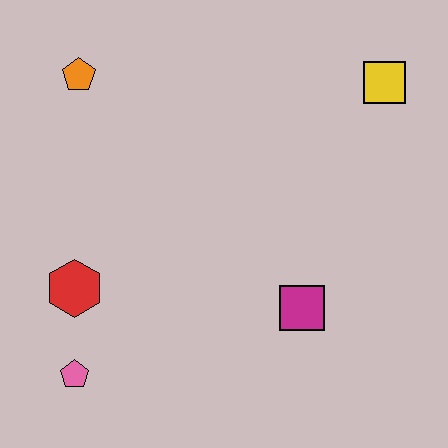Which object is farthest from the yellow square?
The pink pentagon is farthest from the yellow square.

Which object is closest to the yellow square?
The magenta square is closest to the yellow square.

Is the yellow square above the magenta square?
Yes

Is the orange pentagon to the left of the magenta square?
Yes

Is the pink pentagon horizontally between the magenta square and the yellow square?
No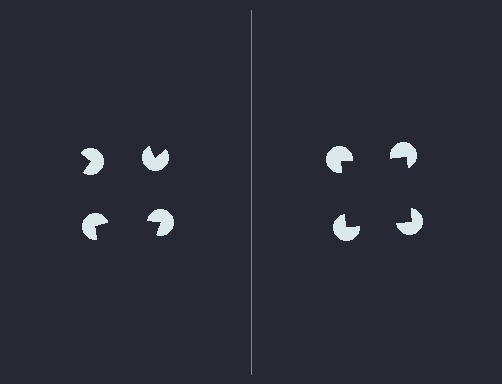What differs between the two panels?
The pac-man discs are positioned identically on both sides; only the wedge orientations differ. On the right they align to a square; on the left they are misaligned.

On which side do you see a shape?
An illusory square appears on the right side. On the left side the wedge cuts are rotated, so no coherent shape forms.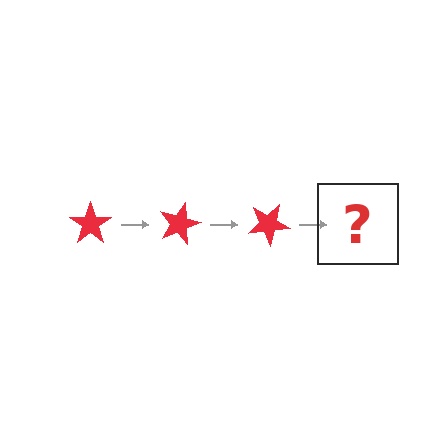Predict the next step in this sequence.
The next step is a red star rotated 45 degrees.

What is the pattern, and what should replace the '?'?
The pattern is that the star rotates 15 degrees each step. The '?' should be a red star rotated 45 degrees.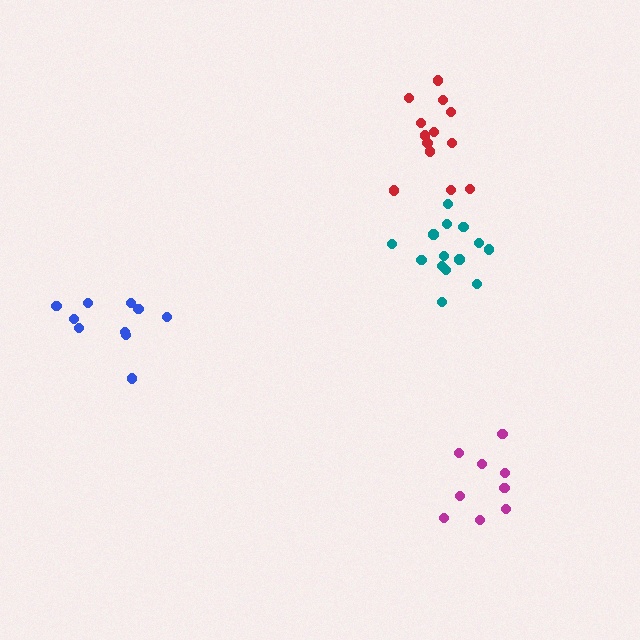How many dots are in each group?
Group 1: 9 dots, Group 2: 10 dots, Group 3: 13 dots, Group 4: 14 dots (46 total).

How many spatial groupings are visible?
There are 4 spatial groupings.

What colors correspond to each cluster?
The clusters are colored: magenta, blue, red, teal.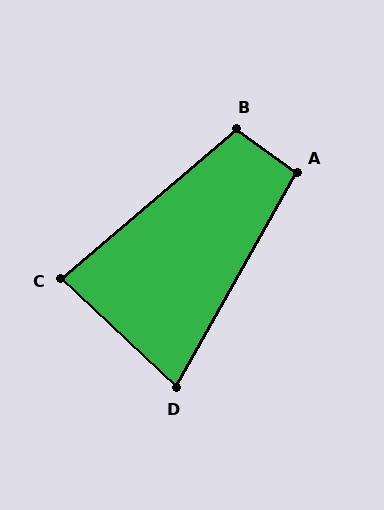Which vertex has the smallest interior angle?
D, at approximately 76 degrees.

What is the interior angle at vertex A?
Approximately 96 degrees (obtuse).